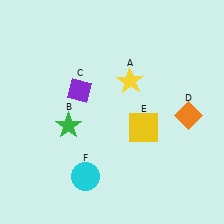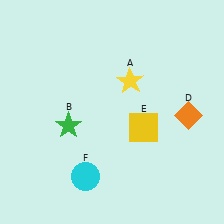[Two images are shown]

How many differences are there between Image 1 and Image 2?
There is 1 difference between the two images.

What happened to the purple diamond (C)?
The purple diamond (C) was removed in Image 2. It was in the top-left area of Image 1.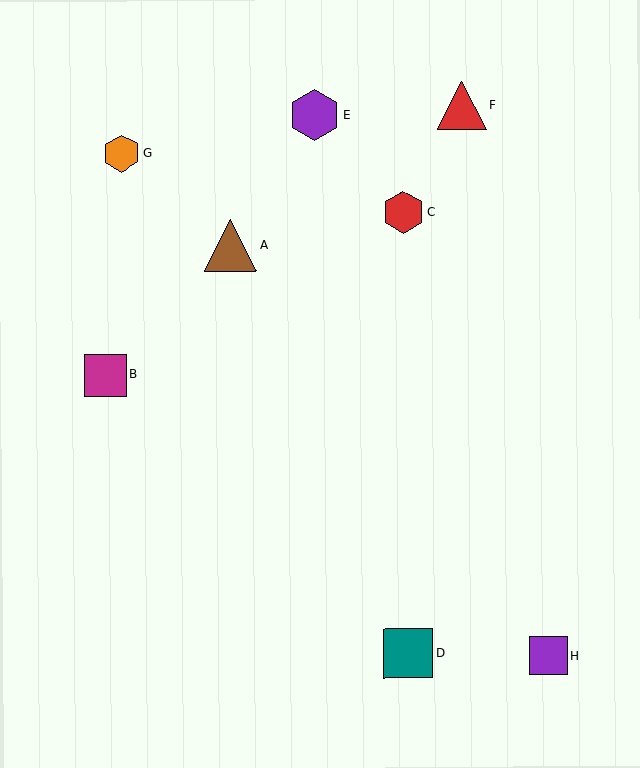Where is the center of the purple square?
The center of the purple square is at (549, 656).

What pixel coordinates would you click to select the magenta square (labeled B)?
Click at (105, 375) to select the magenta square B.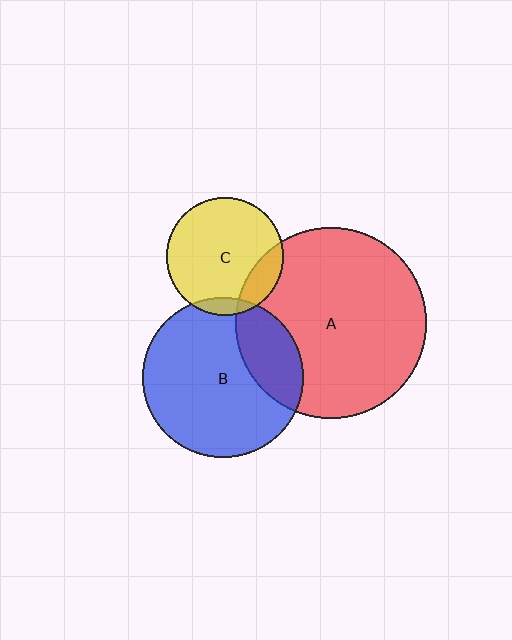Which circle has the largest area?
Circle A (red).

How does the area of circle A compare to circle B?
Approximately 1.4 times.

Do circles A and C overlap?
Yes.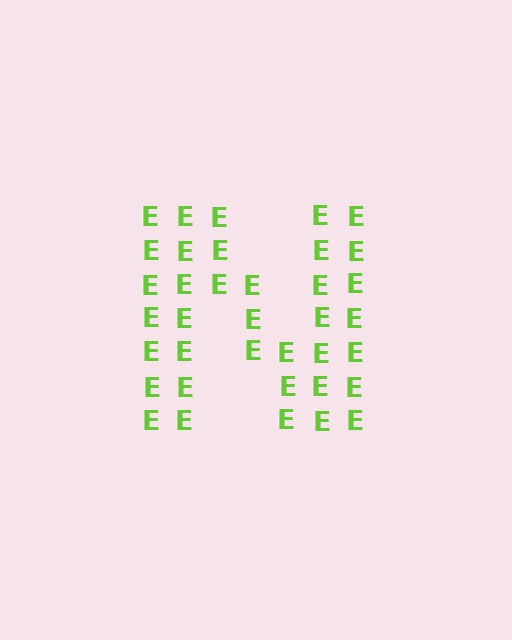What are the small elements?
The small elements are letter E's.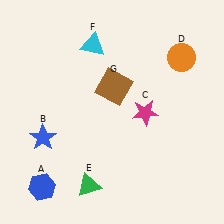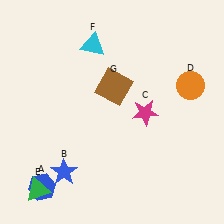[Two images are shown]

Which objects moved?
The objects that moved are: the blue star (B), the orange circle (D), the green triangle (E).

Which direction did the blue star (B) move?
The blue star (B) moved down.